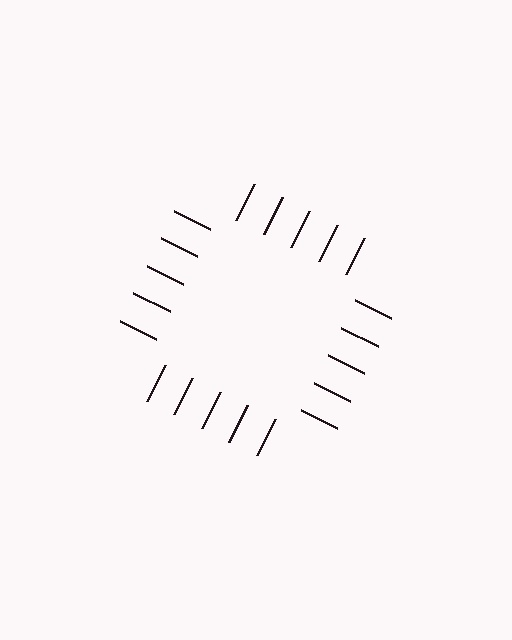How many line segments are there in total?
20 — 5 along each of the 4 edges.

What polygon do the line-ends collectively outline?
An illusory square — the line segments terminate on its edges but no continuous stroke is drawn.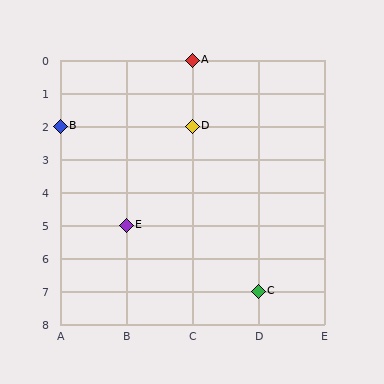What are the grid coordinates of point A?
Point A is at grid coordinates (C, 0).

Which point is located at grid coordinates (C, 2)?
Point D is at (C, 2).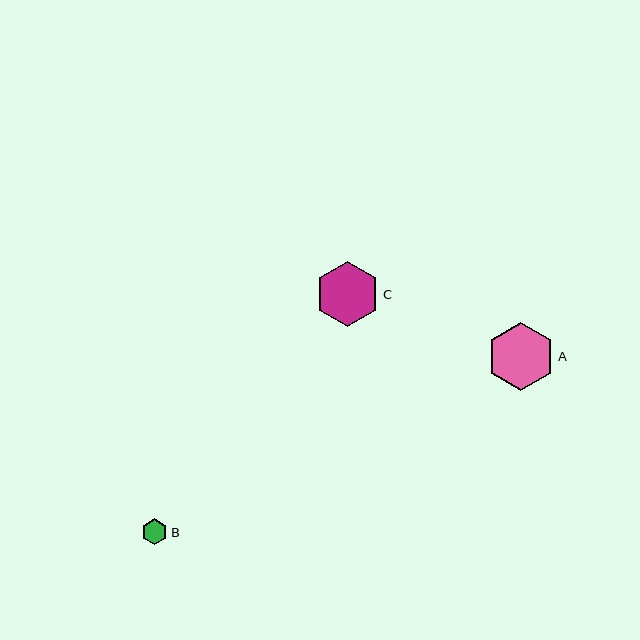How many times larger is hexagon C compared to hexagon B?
Hexagon C is approximately 2.5 times the size of hexagon B.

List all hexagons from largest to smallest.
From largest to smallest: A, C, B.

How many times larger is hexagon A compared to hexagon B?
Hexagon A is approximately 2.6 times the size of hexagon B.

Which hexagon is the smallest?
Hexagon B is the smallest with a size of approximately 26 pixels.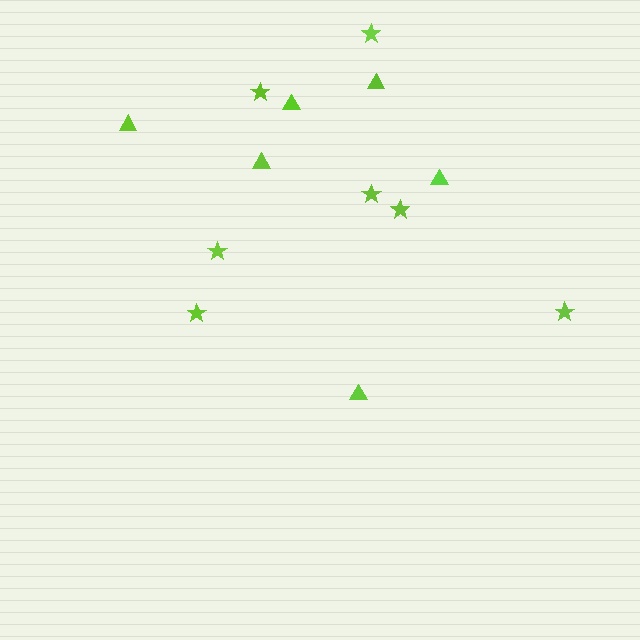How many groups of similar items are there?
There are 2 groups: one group of triangles (6) and one group of stars (7).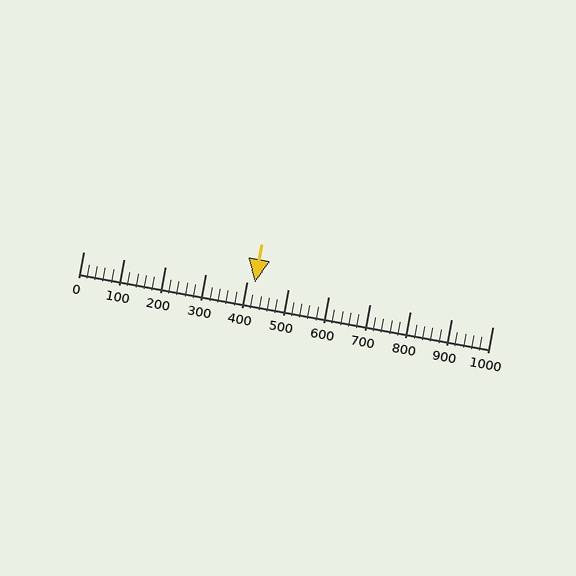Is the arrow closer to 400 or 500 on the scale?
The arrow is closer to 400.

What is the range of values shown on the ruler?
The ruler shows values from 0 to 1000.